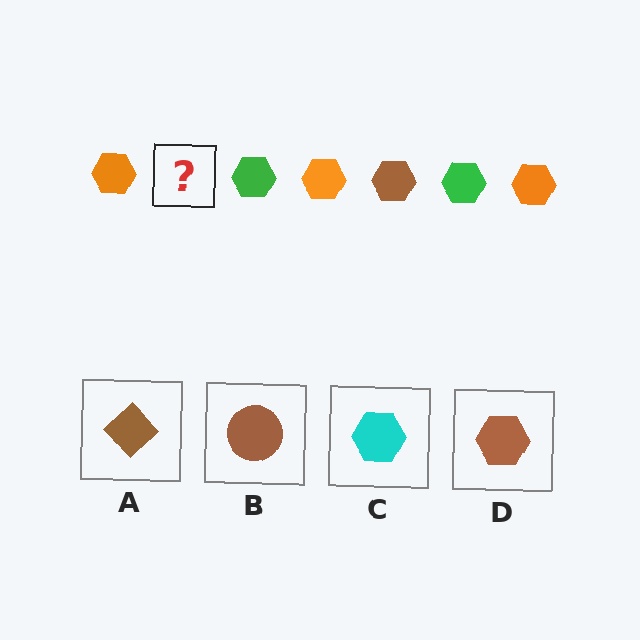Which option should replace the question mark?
Option D.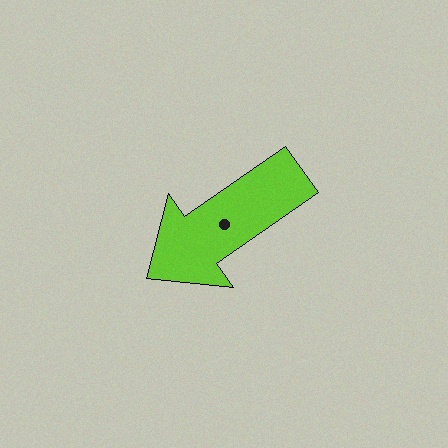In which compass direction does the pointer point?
Southwest.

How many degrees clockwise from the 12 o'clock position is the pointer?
Approximately 235 degrees.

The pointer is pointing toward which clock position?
Roughly 8 o'clock.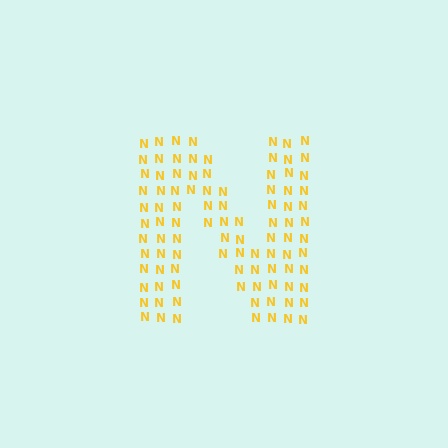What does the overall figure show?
The overall figure shows the letter N.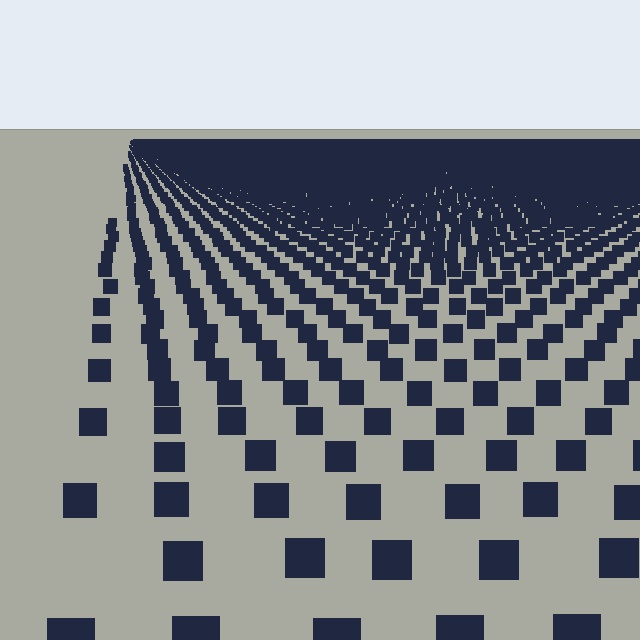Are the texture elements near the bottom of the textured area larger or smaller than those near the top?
Larger. Near the bottom, elements are closer to the viewer and appear at a bigger on-screen size.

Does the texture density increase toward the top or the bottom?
Density increases toward the top.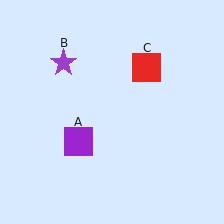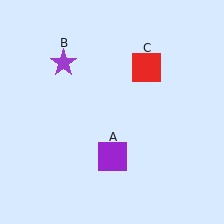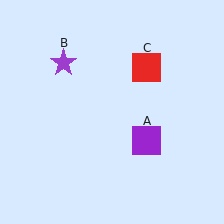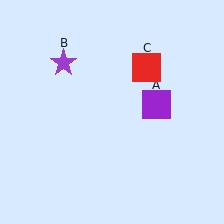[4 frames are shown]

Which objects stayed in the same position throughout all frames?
Purple star (object B) and red square (object C) remained stationary.